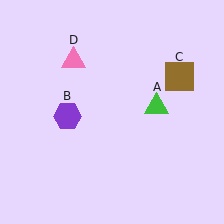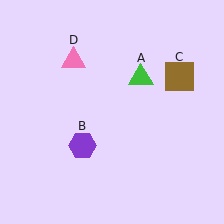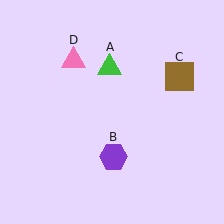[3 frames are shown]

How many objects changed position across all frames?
2 objects changed position: green triangle (object A), purple hexagon (object B).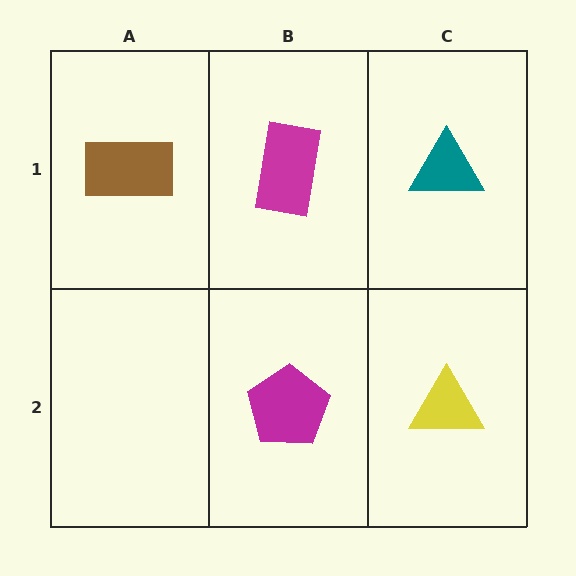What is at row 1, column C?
A teal triangle.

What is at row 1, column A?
A brown rectangle.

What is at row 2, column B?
A magenta pentagon.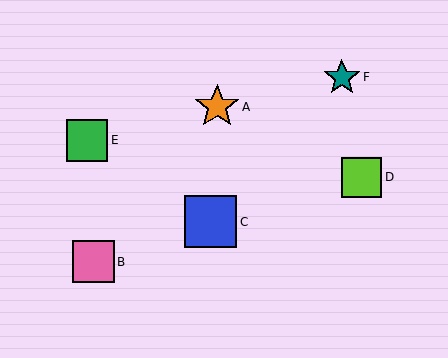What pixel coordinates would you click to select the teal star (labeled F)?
Click at (342, 77) to select the teal star F.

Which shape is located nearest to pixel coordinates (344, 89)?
The teal star (labeled F) at (342, 77) is nearest to that location.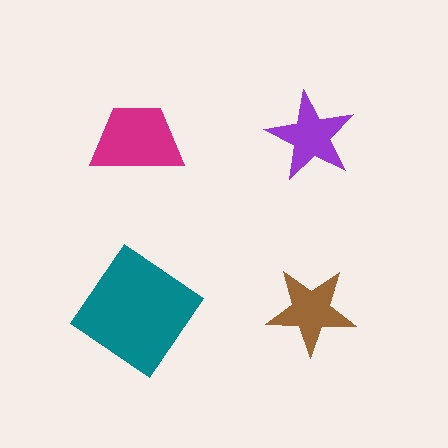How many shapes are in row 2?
2 shapes.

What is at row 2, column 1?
A teal diamond.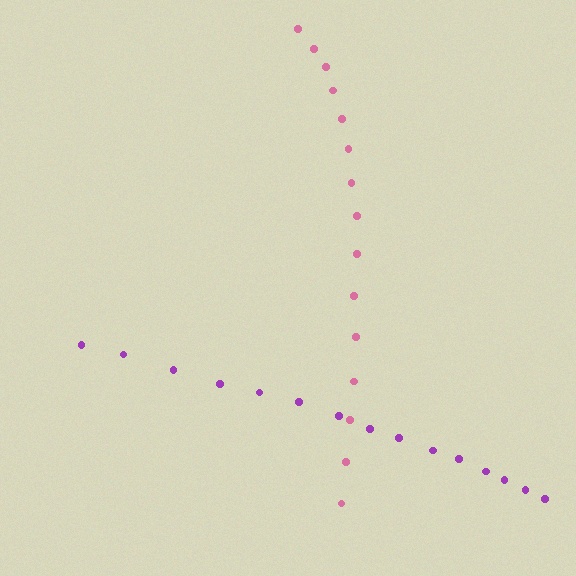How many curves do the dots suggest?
There are 2 distinct paths.